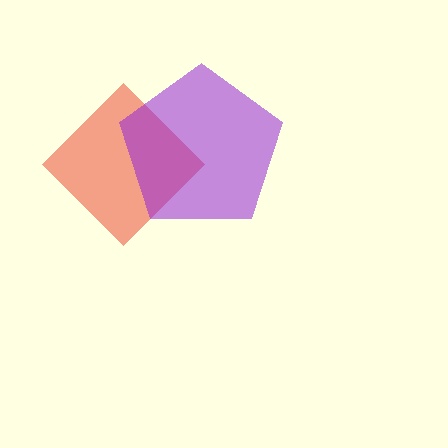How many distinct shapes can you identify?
There are 2 distinct shapes: a red diamond, a purple pentagon.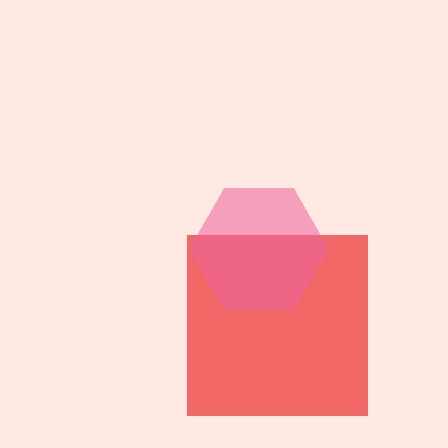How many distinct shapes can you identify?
There are 2 distinct shapes: a red square, a pink hexagon.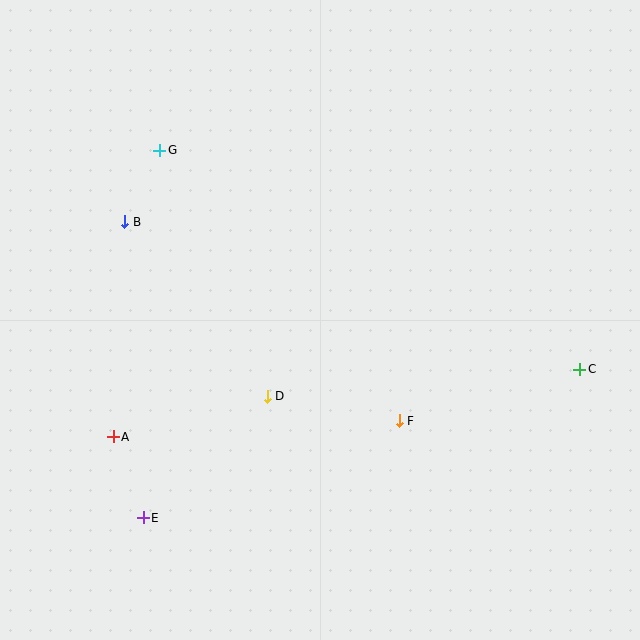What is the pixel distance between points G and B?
The distance between G and B is 80 pixels.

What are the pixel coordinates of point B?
Point B is at (125, 222).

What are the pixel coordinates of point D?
Point D is at (267, 396).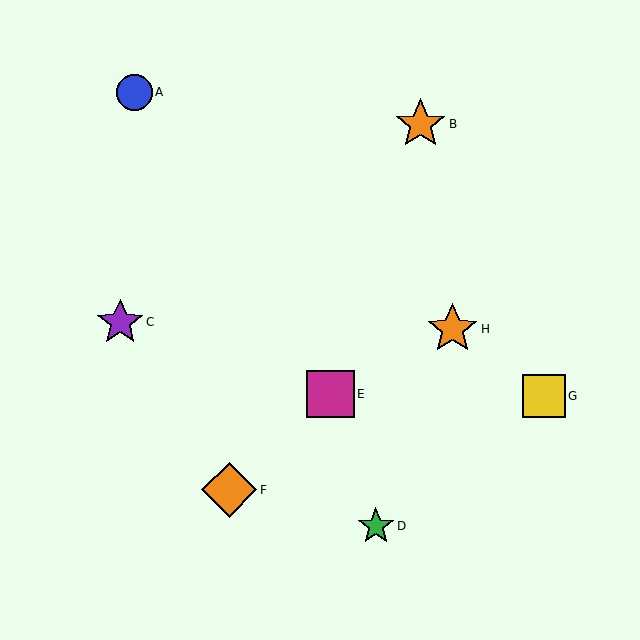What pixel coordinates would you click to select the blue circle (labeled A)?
Click at (134, 92) to select the blue circle A.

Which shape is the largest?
The orange diamond (labeled F) is the largest.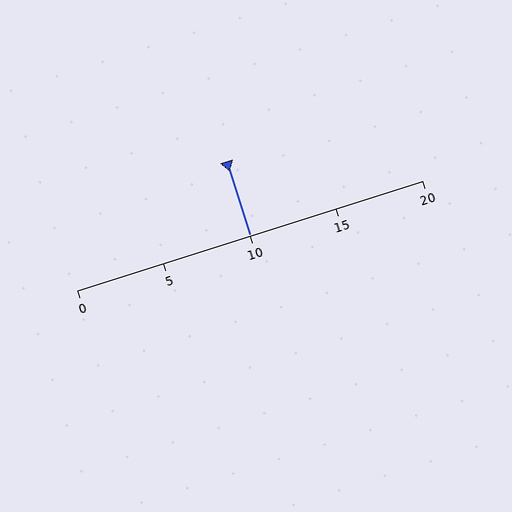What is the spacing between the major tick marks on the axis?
The major ticks are spaced 5 apart.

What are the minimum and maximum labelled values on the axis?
The axis runs from 0 to 20.